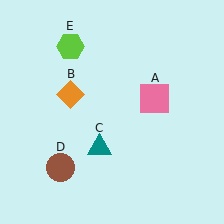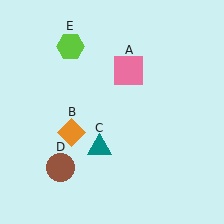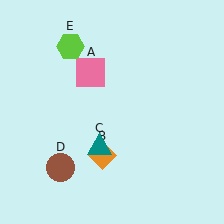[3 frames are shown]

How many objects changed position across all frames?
2 objects changed position: pink square (object A), orange diamond (object B).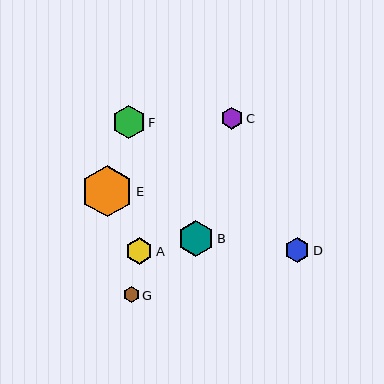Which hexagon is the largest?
Hexagon E is the largest with a size of approximately 52 pixels.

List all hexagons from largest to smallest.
From largest to smallest: E, B, F, A, D, C, G.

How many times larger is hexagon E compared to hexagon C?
Hexagon E is approximately 2.4 times the size of hexagon C.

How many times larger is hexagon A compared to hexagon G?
Hexagon A is approximately 1.7 times the size of hexagon G.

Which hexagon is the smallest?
Hexagon G is the smallest with a size of approximately 15 pixels.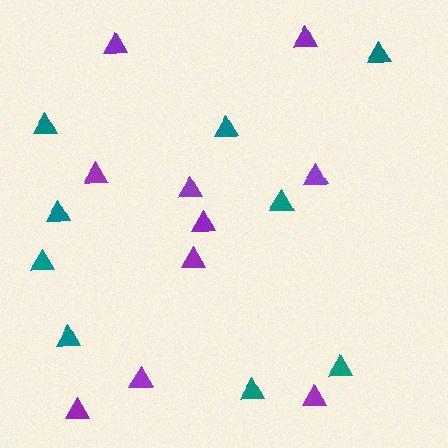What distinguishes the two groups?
There are 2 groups: one group of purple triangles (10) and one group of teal triangles (9).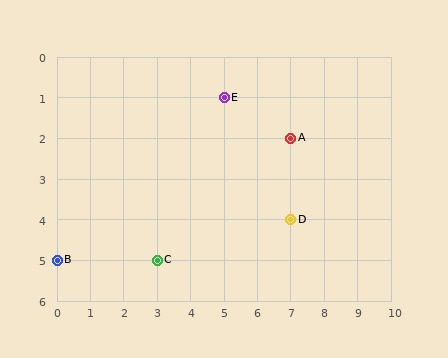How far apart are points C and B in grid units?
Points C and B are 3 columns apart.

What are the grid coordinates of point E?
Point E is at grid coordinates (5, 1).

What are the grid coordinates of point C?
Point C is at grid coordinates (3, 5).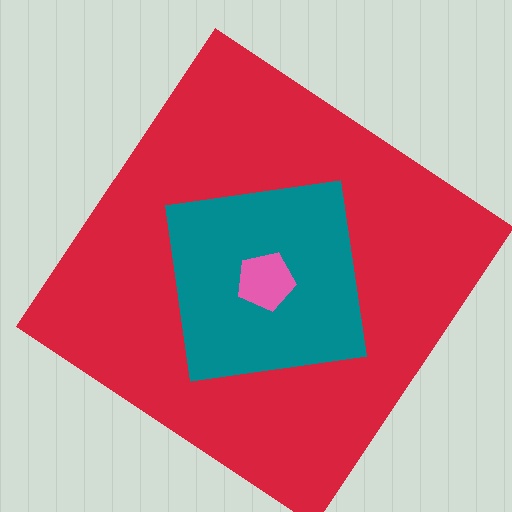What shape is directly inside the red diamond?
The teal square.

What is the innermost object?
The pink pentagon.